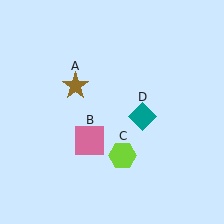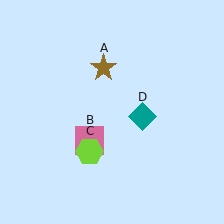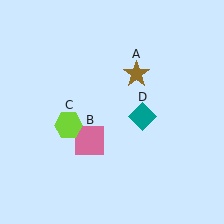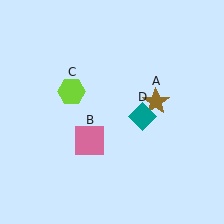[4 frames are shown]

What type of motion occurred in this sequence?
The brown star (object A), lime hexagon (object C) rotated clockwise around the center of the scene.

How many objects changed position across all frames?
2 objects changed position: brown star (object A), lime hexagon (object C).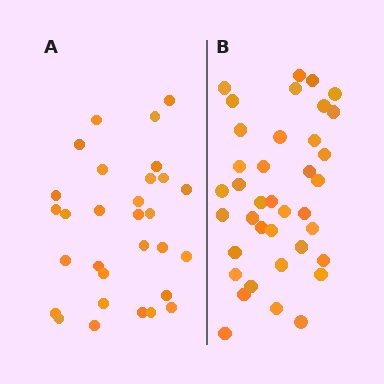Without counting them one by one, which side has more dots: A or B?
Region B (the right region) has more dots.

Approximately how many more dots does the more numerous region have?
Region B has roughly 8 or so more dots than region A.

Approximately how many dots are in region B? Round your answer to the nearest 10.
About 40 dots. (The exact count is 38, which rounds to 40.)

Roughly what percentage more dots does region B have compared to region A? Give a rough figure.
About 25% more.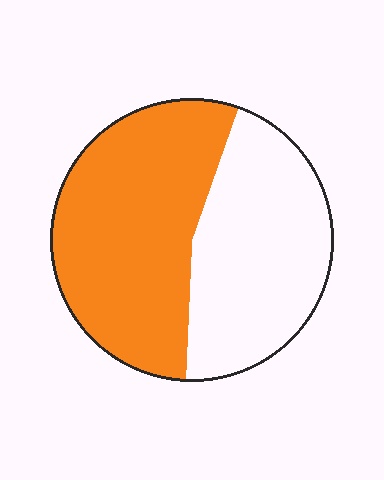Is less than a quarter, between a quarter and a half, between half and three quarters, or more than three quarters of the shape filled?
Between half and three quarters.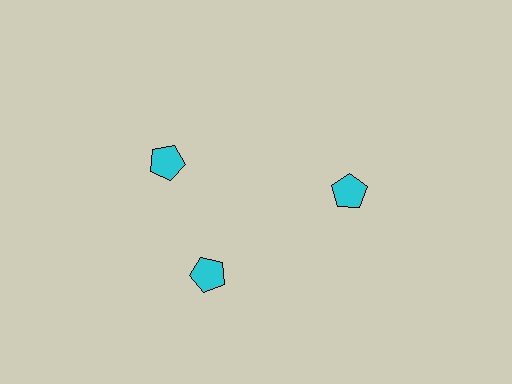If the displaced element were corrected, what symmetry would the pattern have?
It would have 3-fold rotational symmetry — the pattern would map onto itself every 120 degrees.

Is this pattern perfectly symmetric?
No. The 3 cyan pentagons are arranged in a ring, but one element near the 11 o'clock position is rotated out of alignment along the ring, breaking the 3-fold rotational symmetry.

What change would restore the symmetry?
The symmetry would be restored by rotating it back into even spacing with its neighbors so that all 3 pentagons sit at equal angles and equal distance from the center.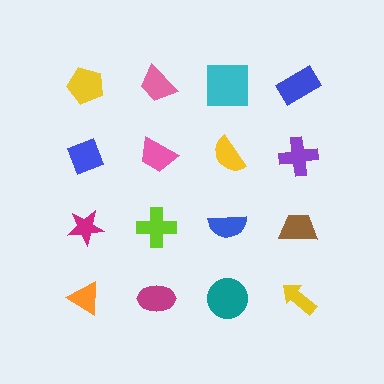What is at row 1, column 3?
A cyan square.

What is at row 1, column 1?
A yellow pentagon.